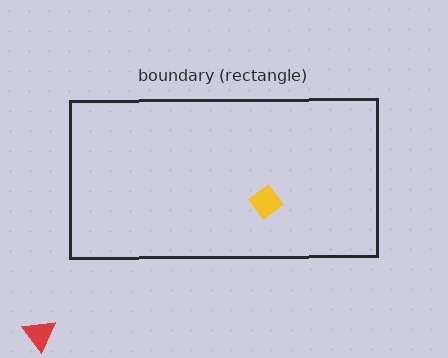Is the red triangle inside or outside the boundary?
Outside.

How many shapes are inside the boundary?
1 inside, 1 outside.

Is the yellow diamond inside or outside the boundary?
Inside.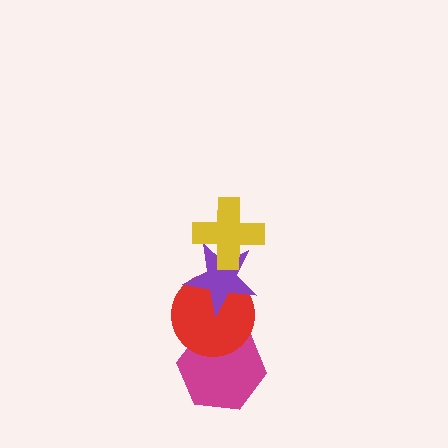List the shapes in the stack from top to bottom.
From top to bottom: the yellow cross, the purple star, the red circle, the magenta hexagon.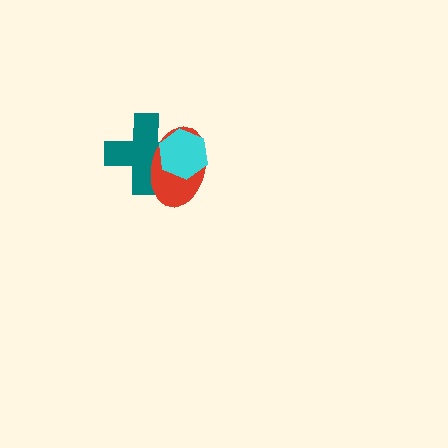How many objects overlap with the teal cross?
2 objects overlap with the teal cross.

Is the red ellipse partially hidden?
Yes, it is partially covered by another shape.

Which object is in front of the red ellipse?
The cyan hexagon is in front of the red ellipse.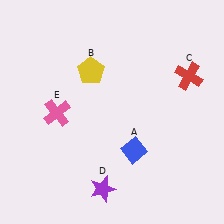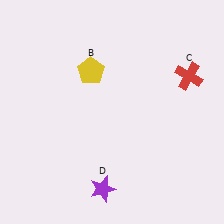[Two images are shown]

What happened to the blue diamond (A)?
The blue diamond (A) was removed in Image 2. It was in the bottom-right area of Image 1.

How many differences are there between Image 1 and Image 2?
There are 2 differences between the two images.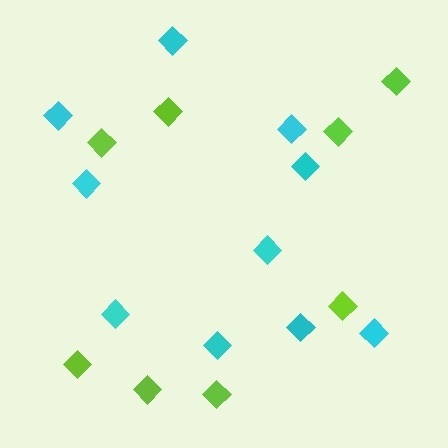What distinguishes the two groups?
There are 2 groups: one group of lime diamonds (8) and one group of cyan diamonds (10).